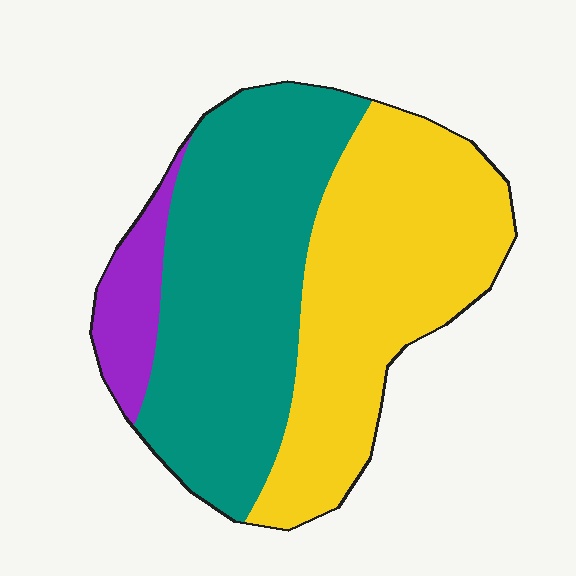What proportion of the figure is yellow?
Yellow covers roughly 45% of the figure.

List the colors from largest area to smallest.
From largest to smallest: teal, yellow, purple.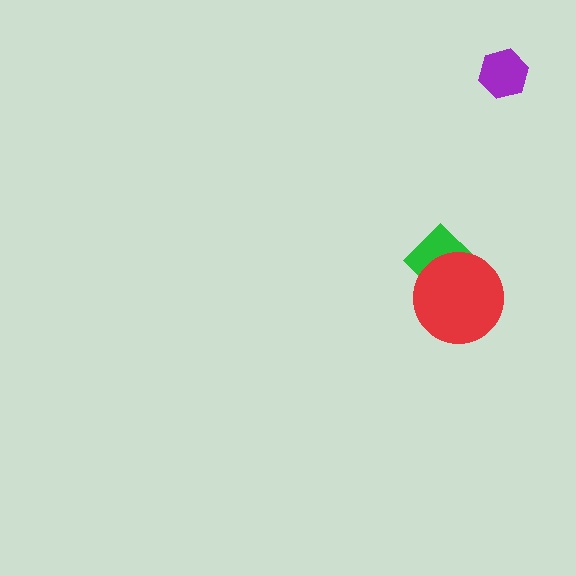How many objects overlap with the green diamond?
1 object overlaps with the green diamond.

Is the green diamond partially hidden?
Yes, it is partially covered by another shape.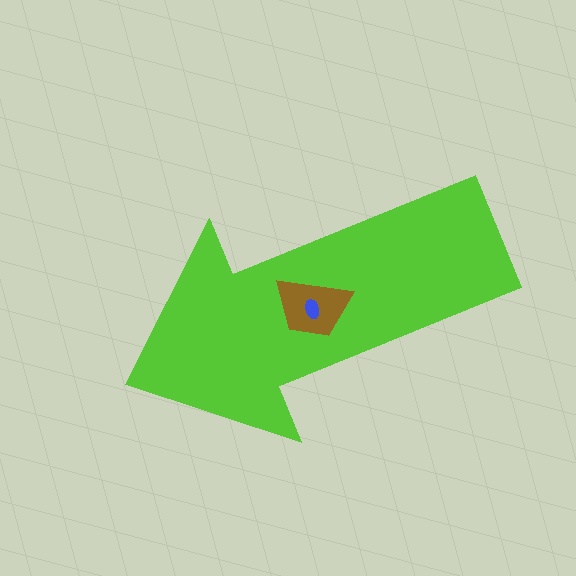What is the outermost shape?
The lime arrow.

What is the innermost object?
The blue ellipse.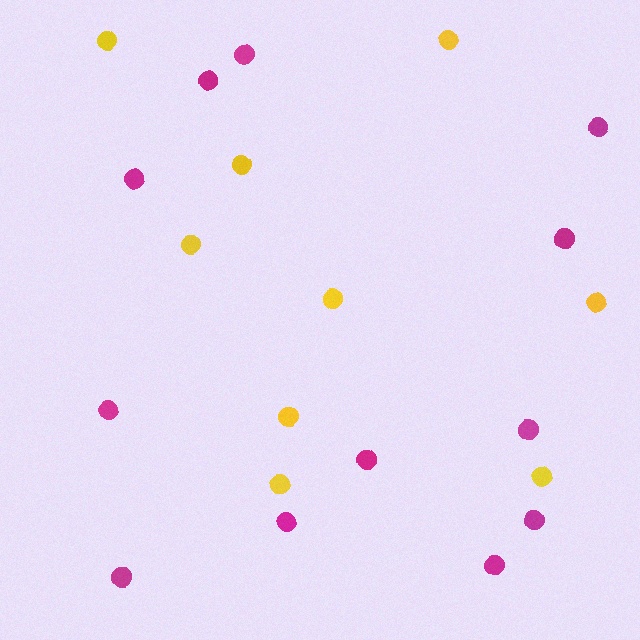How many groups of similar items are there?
There are 2 groups: one group of yellow circles (9) and one group of magenta circles (12).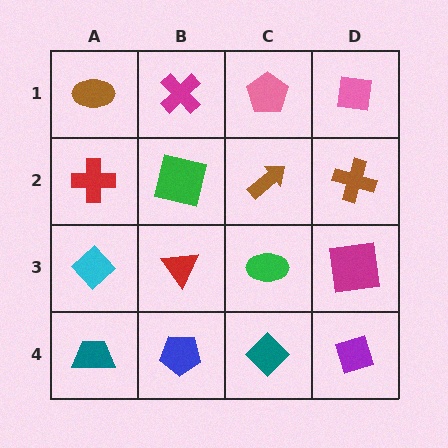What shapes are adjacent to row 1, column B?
A green square (row 2, column B), a brown ellipse (row 1, column A), a pink pentagon (row 1, column C).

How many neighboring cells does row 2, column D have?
3.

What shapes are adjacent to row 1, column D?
A brown cross (row 2, column D), a pink pentagon (row 1, column C).